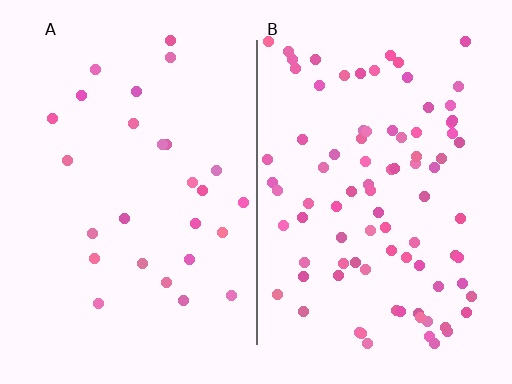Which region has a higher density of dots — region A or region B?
B (the right).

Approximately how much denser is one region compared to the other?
Approximately 3.3× — region B over region A.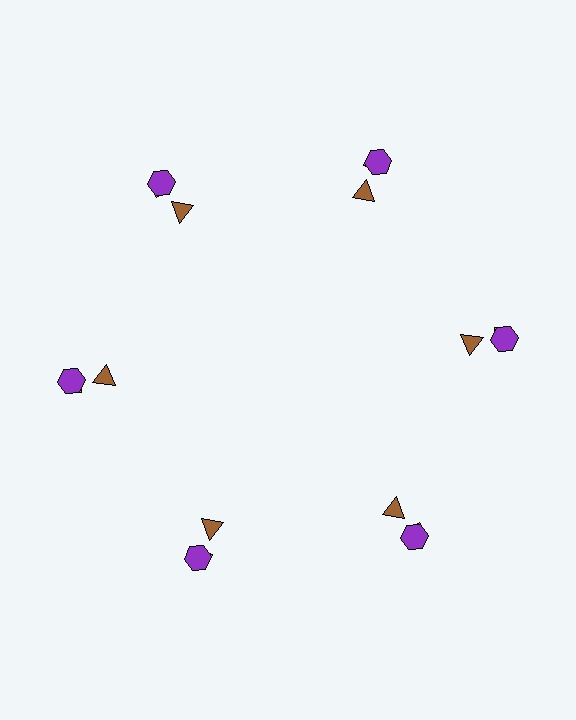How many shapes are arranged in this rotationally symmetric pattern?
There are 18 shapes, arranged in 6 groups of 3.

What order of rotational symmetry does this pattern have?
This pattern has 6-fold rotational symmetry.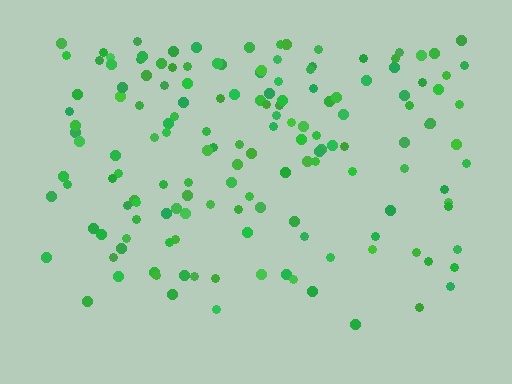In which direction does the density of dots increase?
From bottom to top, with the top side densest.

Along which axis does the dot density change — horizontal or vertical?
Vertical.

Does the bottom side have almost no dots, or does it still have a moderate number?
Still a moderate number, just noticeably fewer than the top.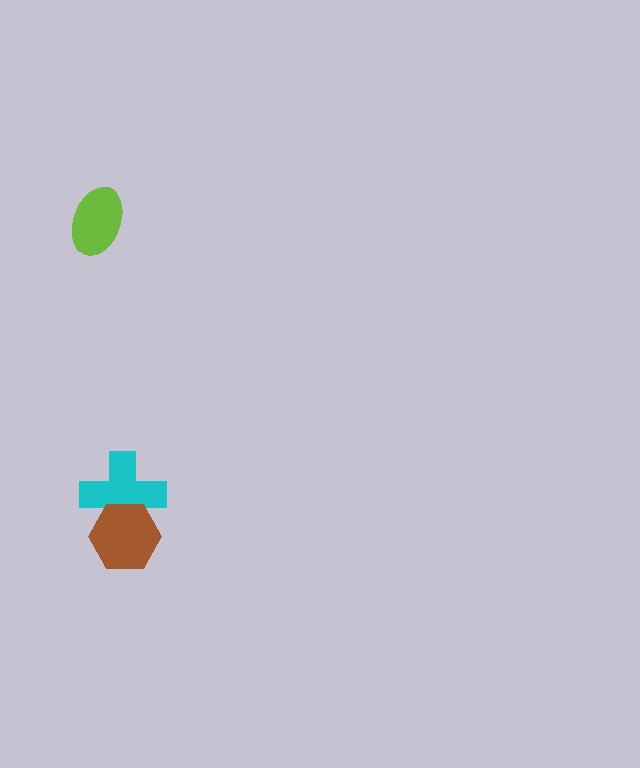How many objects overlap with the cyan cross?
1 object overlaps with the cyan cross.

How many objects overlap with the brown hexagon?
1 object overlaps with the brown hexagon.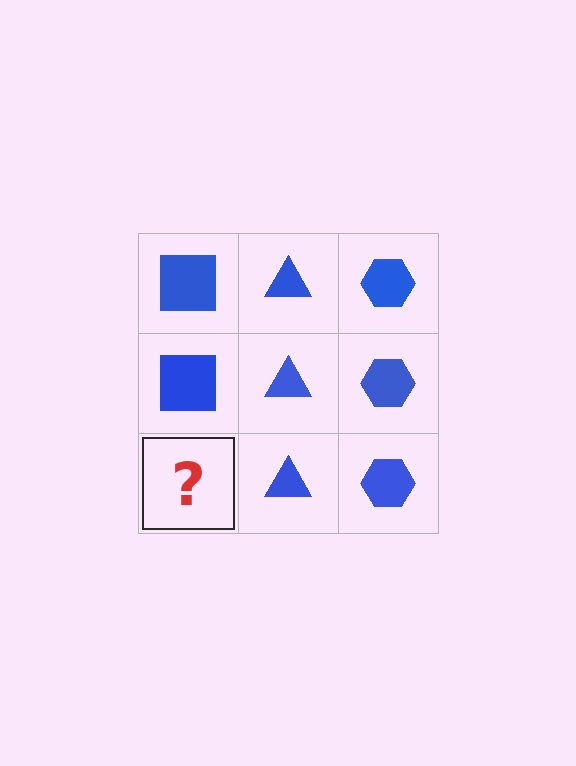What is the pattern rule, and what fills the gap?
The rule is that each column has a consistent shape. The gap should be filled with a blue square.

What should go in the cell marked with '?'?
The missing cell should contain a blue square.